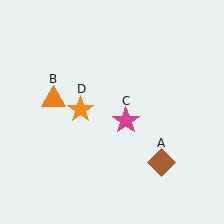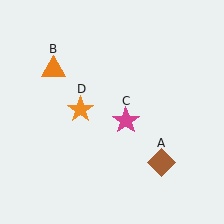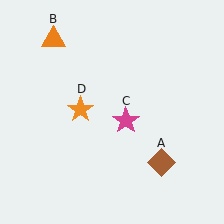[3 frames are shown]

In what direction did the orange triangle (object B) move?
The orange triangle (object B) moved up.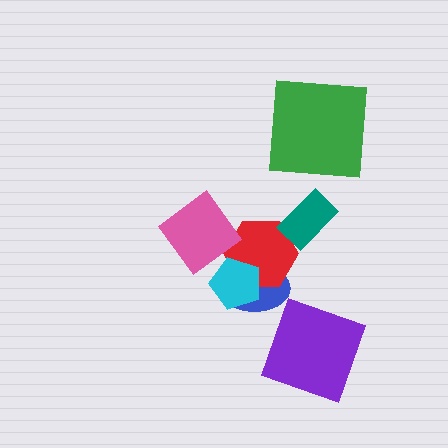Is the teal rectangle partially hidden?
No, no other shape covers it.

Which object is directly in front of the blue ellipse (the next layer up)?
The red hexagon is directly in front of the blue ellipse.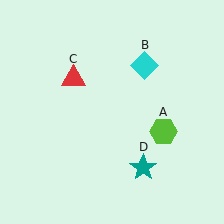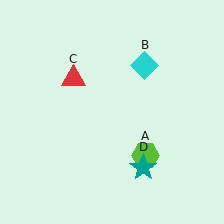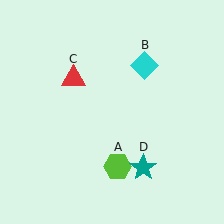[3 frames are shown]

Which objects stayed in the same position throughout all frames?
Cyan diamond (object B) and red triangle (object C) and teal star (object D) remained stationary.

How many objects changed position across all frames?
1 object changed position: lime hexagon (object A).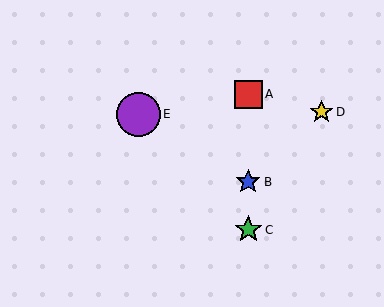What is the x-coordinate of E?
Object E is at x≈139.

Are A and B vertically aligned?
Yes, both are at x≈248.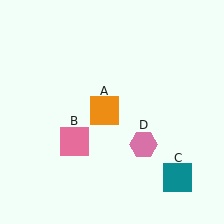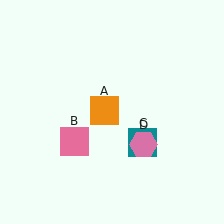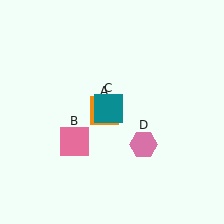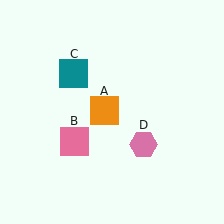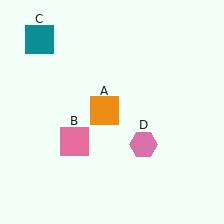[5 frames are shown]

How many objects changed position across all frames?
1 object changed position: teal square (object C).